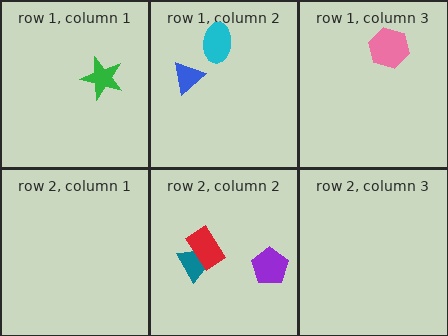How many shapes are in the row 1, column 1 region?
1.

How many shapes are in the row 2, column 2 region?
3.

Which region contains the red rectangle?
The row 2, column 2 region.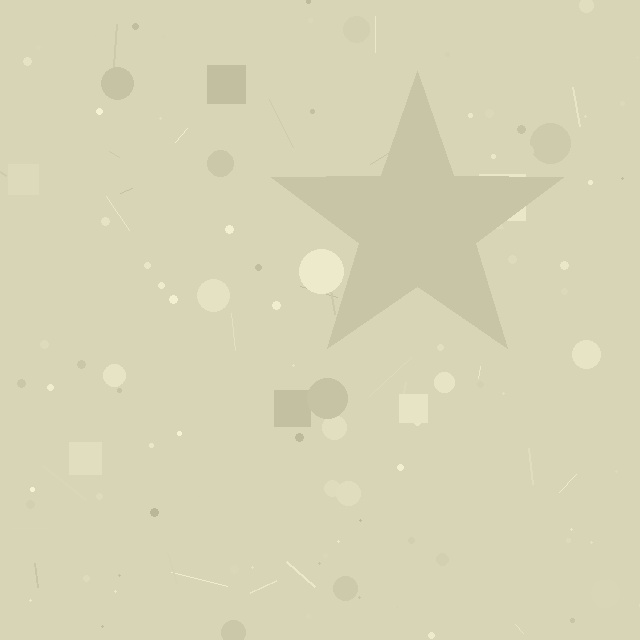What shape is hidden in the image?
A star is hidden in the image.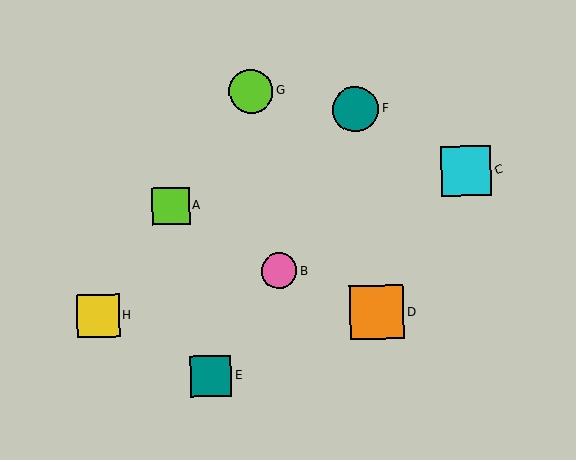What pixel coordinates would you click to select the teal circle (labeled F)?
Click at (356, 109) to select the teal circle F.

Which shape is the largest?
The orange square (labeled D) is the largest.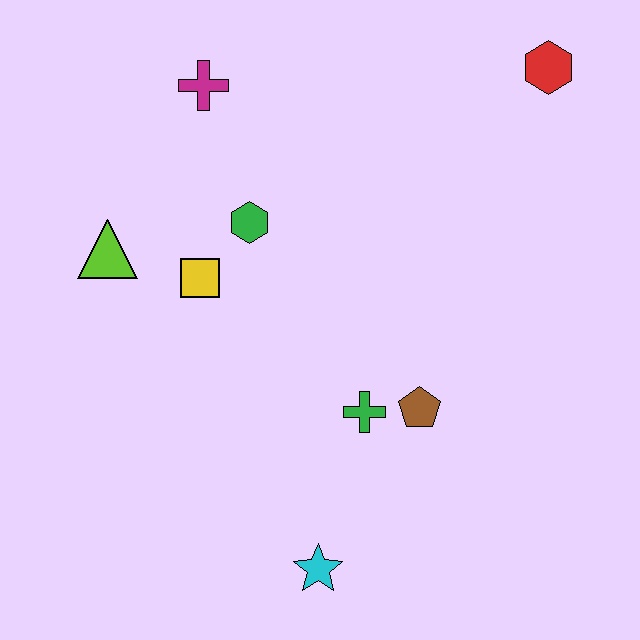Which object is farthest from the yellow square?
The red hexagon is farthest from the yellow square.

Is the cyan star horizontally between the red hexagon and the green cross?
No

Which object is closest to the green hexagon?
The yellow square is closest to the green hexagon.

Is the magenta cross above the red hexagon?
No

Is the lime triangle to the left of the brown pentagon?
Yes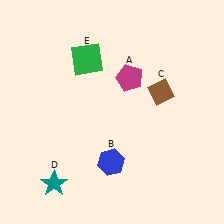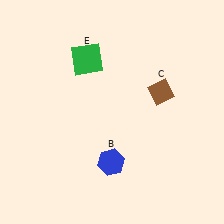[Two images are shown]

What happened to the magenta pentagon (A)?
The magenta pentagon (A) was removed in Image 2. It was in the top-right area of Image 1.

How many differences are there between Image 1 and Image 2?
There are 2 differences between the two images.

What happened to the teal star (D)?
The teal star (D) was removed in Image 2. It was in the bottom-left area of Image 1.